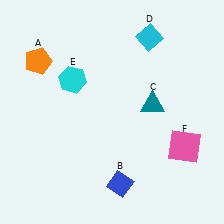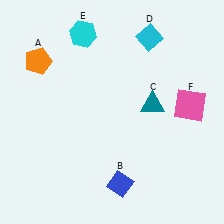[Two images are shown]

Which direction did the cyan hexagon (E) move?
The cyan hexagon (E) moved up.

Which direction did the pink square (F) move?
The pink square (F) moved up.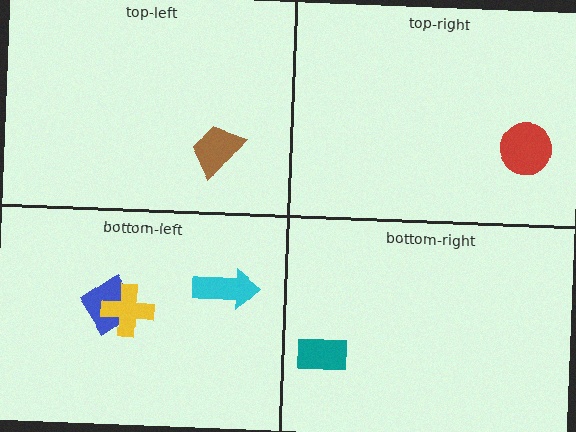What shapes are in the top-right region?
The red circle.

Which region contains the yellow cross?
The bottom-left region.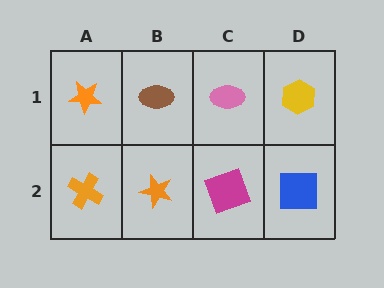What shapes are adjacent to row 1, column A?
An orange cross (row 2, column A), a brown ellipse (row 1, column B).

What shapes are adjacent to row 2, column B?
A brown ellipse (row 1, column B), an orange cross (row 2, column A), a magenta square (row 2, column C).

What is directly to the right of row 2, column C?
A blue square.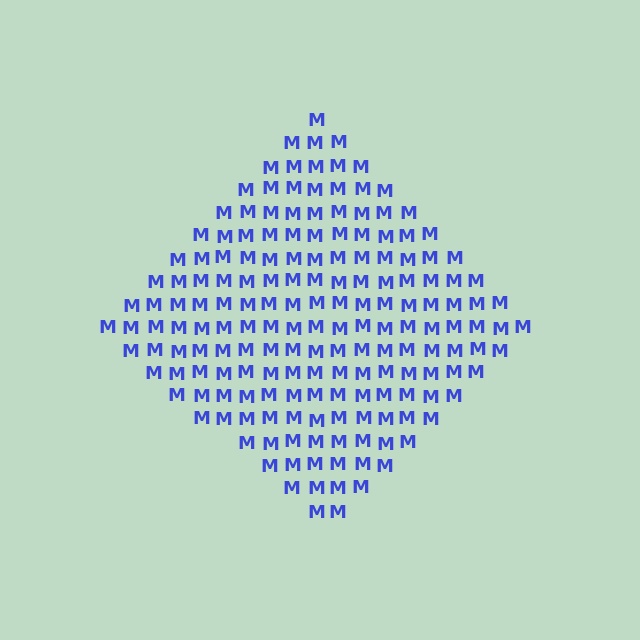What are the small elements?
The small elements are letter M's.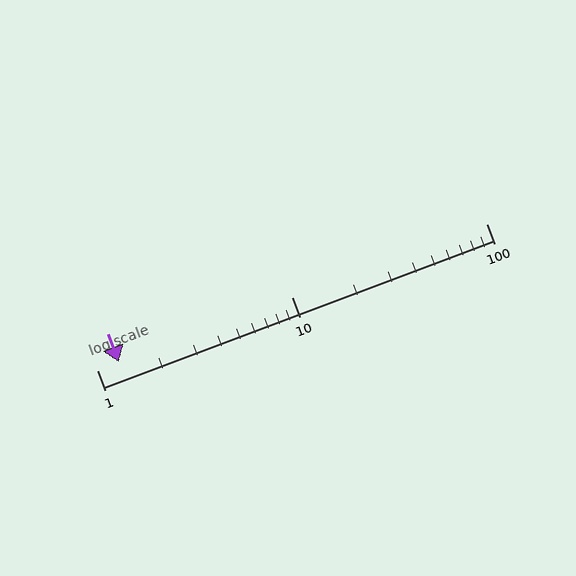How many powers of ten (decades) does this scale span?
The scale spans 2 decades, from 1 to 100.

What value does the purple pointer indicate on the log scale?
The pointer indicates approximately 1.3.